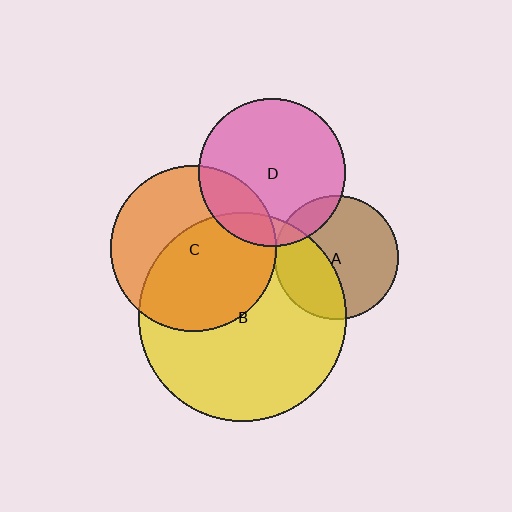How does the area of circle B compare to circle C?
Approximately 1.6 times.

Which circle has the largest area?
Circle B (yellow).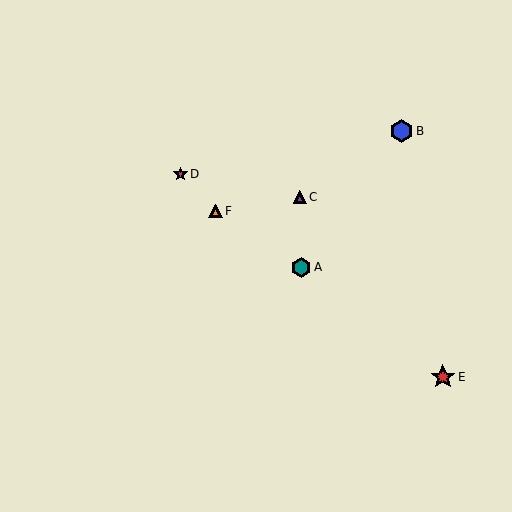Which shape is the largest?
The red star (labeled E) is the largest.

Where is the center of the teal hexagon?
The center of the teal hexagon is at (301, 267).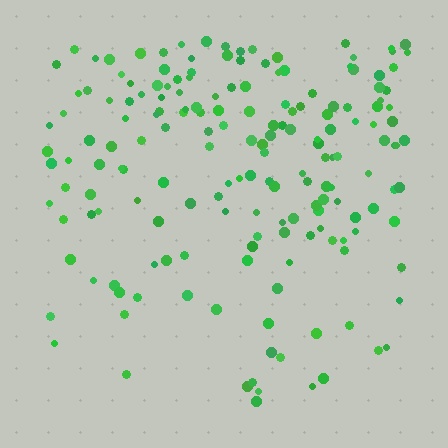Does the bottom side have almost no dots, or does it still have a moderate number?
Still a moderate number, just noticeably fewer than the top.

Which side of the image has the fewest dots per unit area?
The bottom.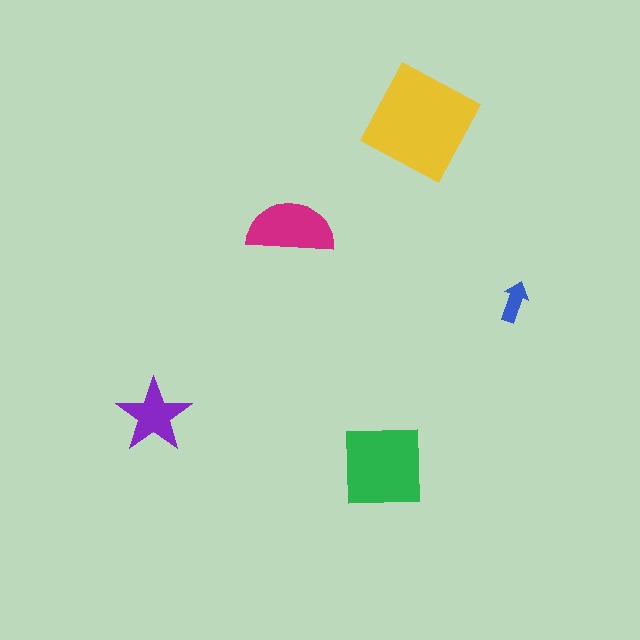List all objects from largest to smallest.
The yellow diamond, the green square, the magenta semicircle, the purple star, the blue arrow.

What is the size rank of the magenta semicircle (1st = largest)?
3rd.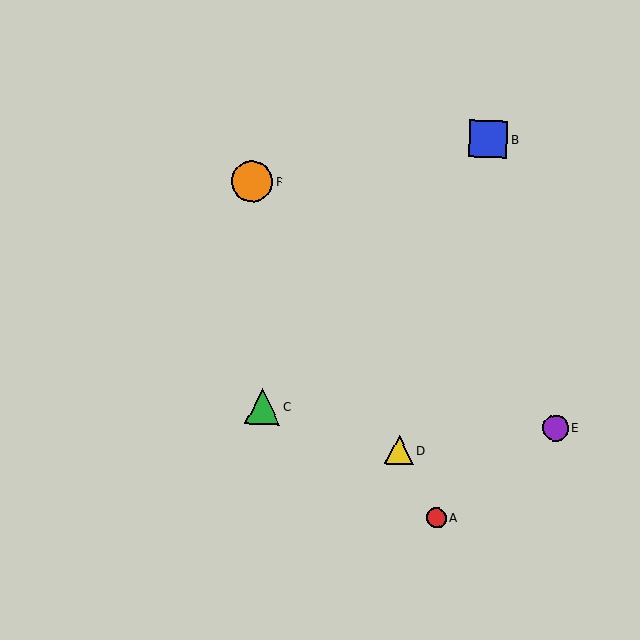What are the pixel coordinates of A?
Object A is at (436, 518).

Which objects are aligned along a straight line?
Objects A, D, F are aligned along a straight line.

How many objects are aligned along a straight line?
3 objects (A, D, F) are aligned along a straight line.